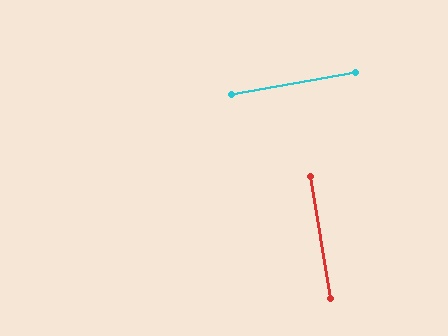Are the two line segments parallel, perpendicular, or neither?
Perpendicular — they meet at approximately 89°.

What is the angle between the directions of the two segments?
Approximately 89 degrees.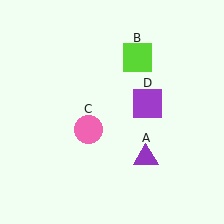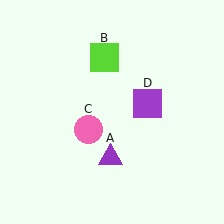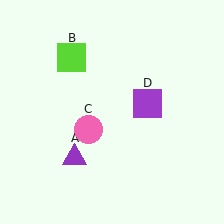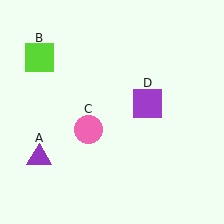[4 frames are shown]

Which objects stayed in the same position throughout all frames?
Pink circle (object C) and purple square (object D) remained stationary.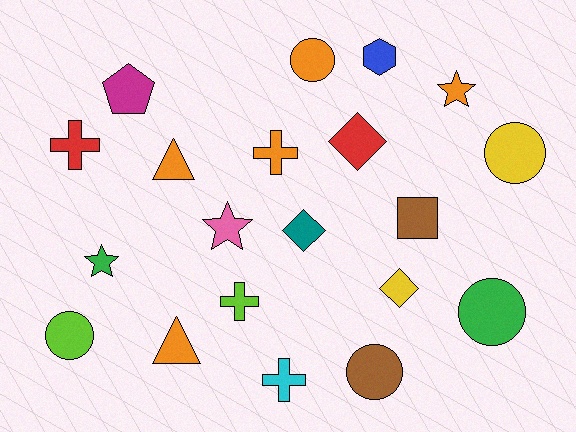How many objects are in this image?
There are 20 objects.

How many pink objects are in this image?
There is 1 pink object.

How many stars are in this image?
There are 3 stars.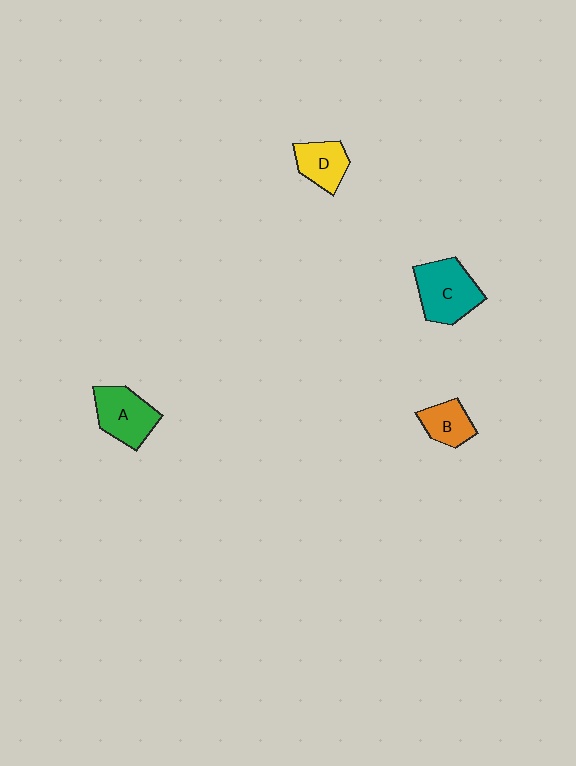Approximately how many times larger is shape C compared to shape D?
Approximately 1.6 times.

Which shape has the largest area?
Shape C (teal).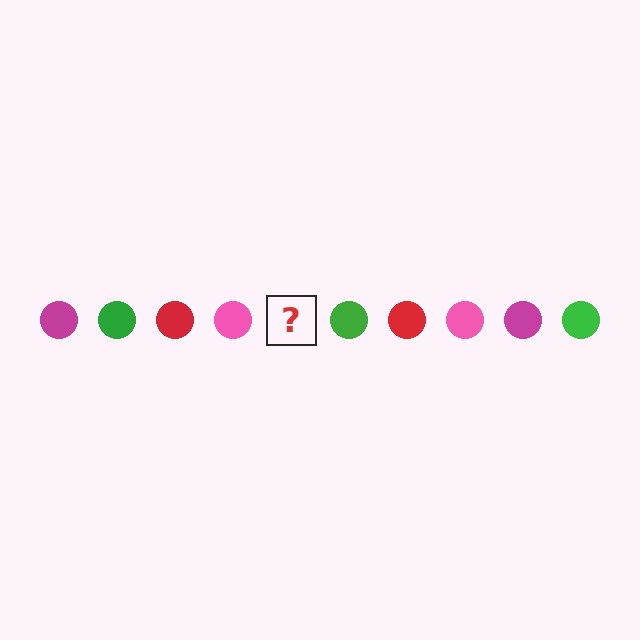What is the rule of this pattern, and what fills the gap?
The rule is that the pattern cycles through magenta, green, red, pink circles. The gap should be filled with a magenta circle.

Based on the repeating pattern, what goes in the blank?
The blank should be a magenta circle.